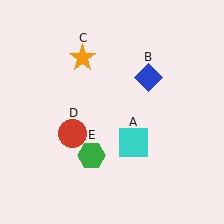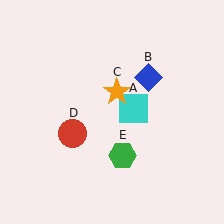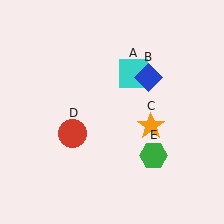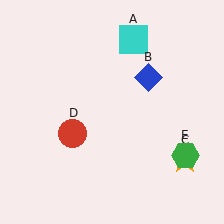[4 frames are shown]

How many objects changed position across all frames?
3 objects changed position: cyan square (object A), orange star (object C), green hexagon (object E).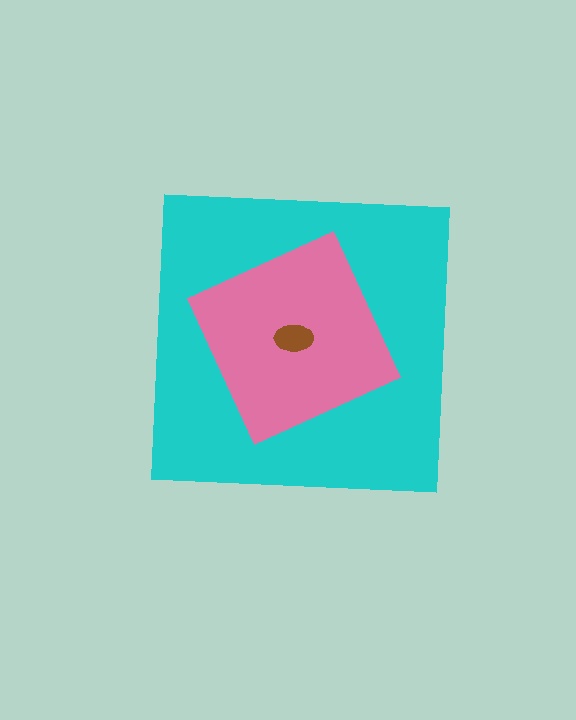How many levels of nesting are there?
3.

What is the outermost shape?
The cyan square.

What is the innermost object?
The brown ellipse.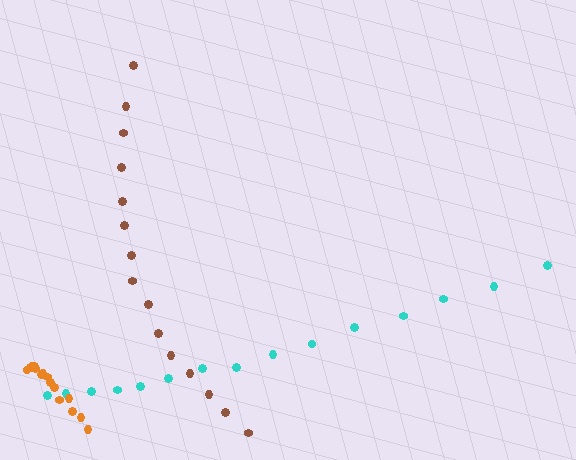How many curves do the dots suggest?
There are 3 distinct paths.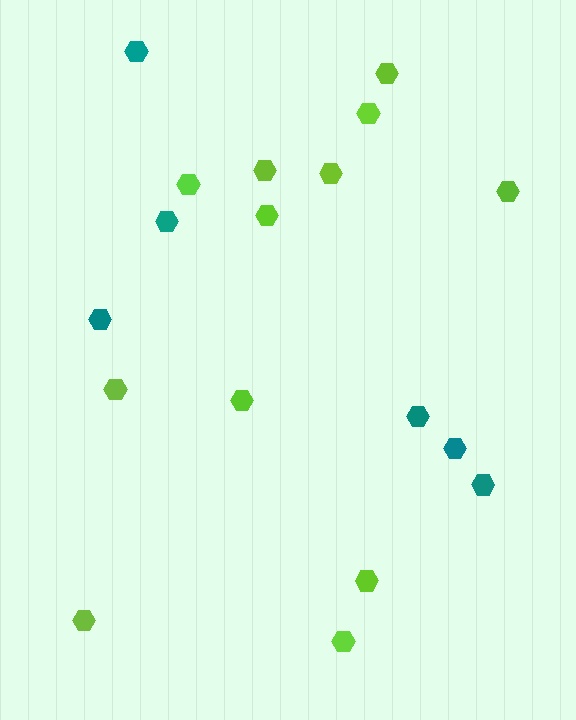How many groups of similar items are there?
There are 2 groups: one group of teal hexagons (6) and one group of lime hexagons (12).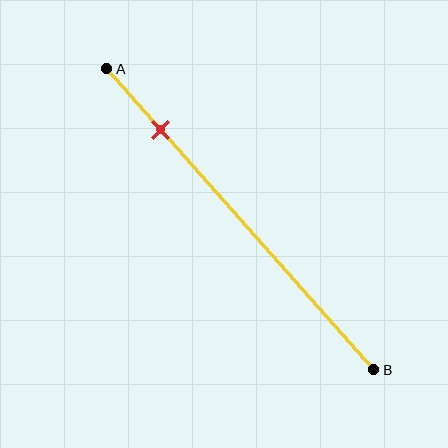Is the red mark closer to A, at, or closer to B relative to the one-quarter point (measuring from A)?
The red mark is closer to point A than the one-quarter point of segment AB.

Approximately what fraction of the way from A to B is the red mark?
The red mark is approximately 20% of the way from A to B.